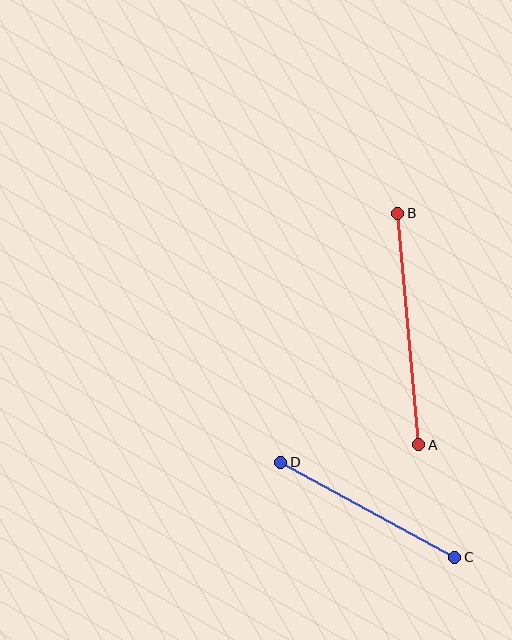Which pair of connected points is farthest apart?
Points A and B are farthest apart.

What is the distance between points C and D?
The distance is approximately 198 pixels.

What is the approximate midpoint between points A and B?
The midpoint is at approximately (408, 329) pixels.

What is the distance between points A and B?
The distance is approximately 232 pixels.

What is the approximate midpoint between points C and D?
The midpoint is at approximately (368, 510) pixels.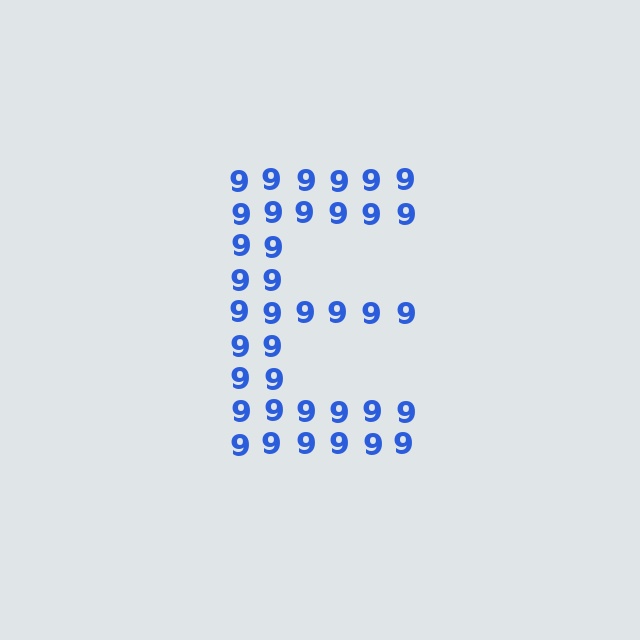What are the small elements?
The small elements are digit 9's.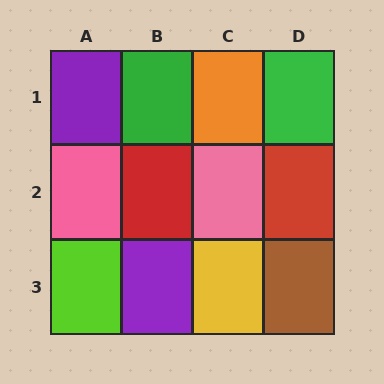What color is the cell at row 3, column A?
Lime.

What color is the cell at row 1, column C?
Orange.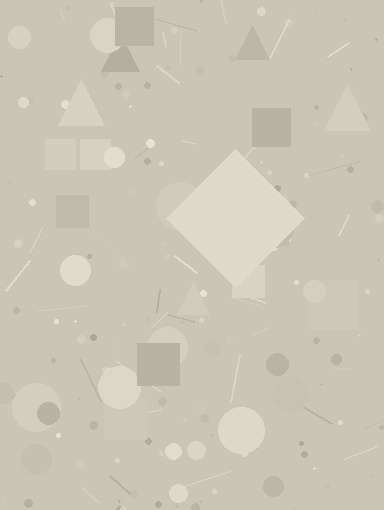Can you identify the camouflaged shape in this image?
The camouflaged shape is a diamond.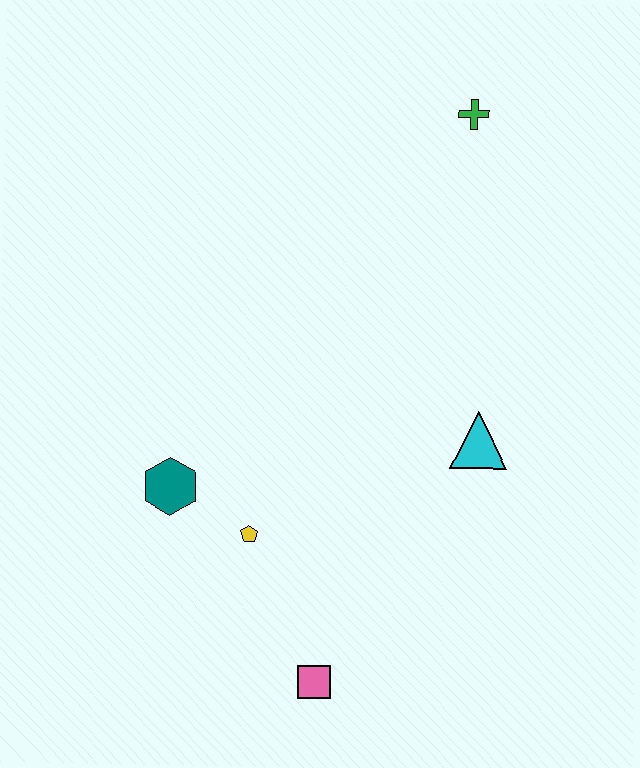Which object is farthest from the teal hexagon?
The green cross is farthest from the teal hexagon.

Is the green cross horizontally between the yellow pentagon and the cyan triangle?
Yes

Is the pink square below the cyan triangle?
Yes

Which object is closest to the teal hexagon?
The yellow pentagon is closest to the teal hexagon.